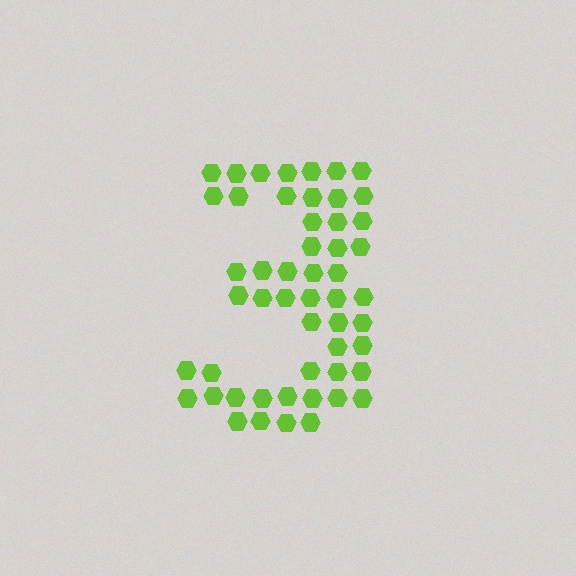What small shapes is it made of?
It is made of small hexagons.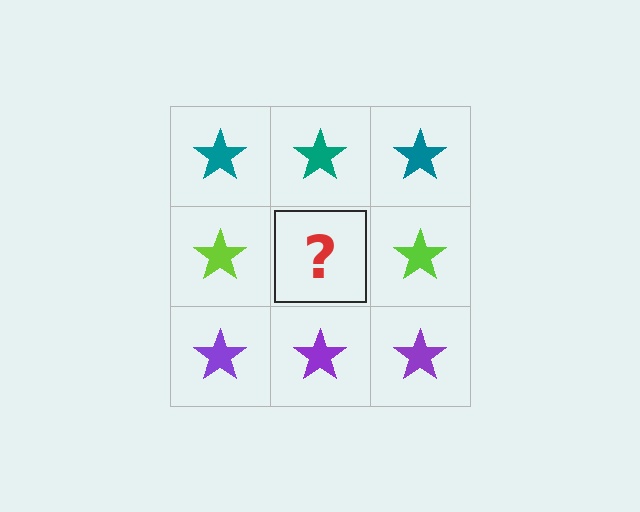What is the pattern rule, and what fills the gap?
The rule is that each row has a consistent color. The gap should be filled with a lime star.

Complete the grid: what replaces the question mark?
The question mark should be replaced with a lime star.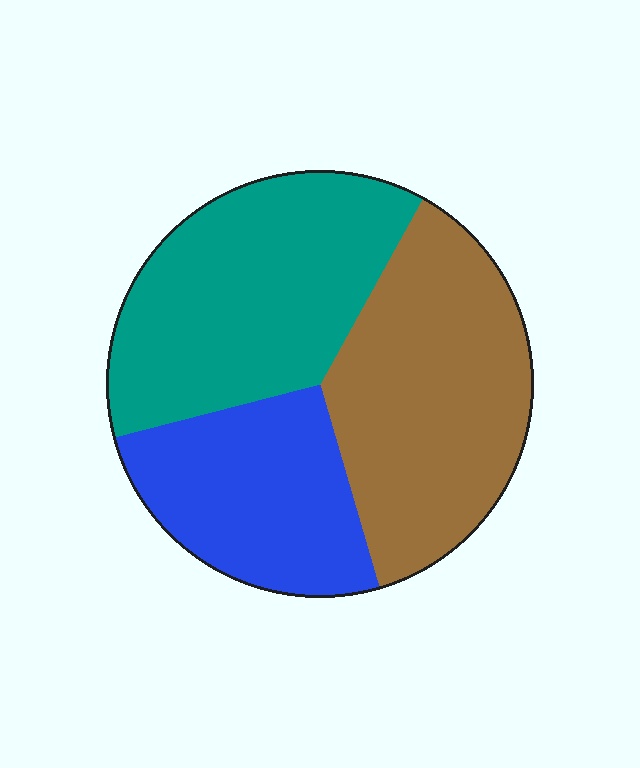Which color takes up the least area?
Blue, at roughly 25%.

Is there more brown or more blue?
Brown.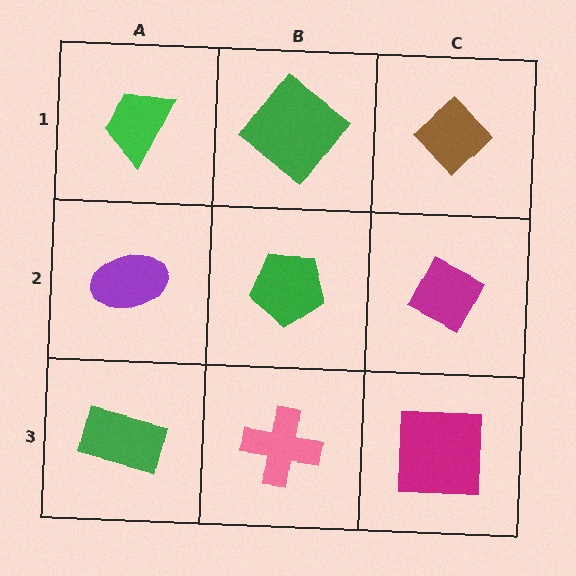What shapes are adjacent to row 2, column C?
A brown diamond (row 1, column C), a magenta square (row 3, column C), a green pentagon (row 2, column B).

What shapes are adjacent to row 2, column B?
A green diamond (row 1, column B), a pink cross (row 3, column B), a purple ellipse (row 2, column A), a magenta diamond (row 2, column C).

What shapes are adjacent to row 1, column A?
A purple ellipse (row 2, column A), a green diamond (row 1, column B).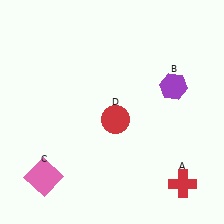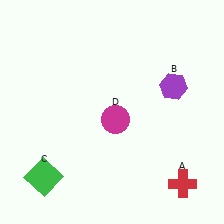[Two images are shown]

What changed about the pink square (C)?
In Image 1, C is pink. In Image 2, it changed to green.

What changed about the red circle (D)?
In Image 1, D is red. In Image 2, it changed to magenta.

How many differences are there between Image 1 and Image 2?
There are 2 differences between the two images.